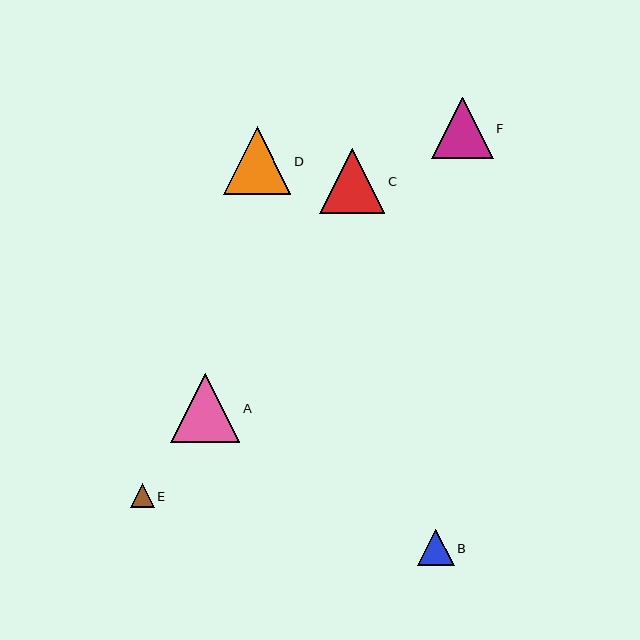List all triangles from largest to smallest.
From largest to smallest: A, D, C, F, B, E.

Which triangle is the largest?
Triangle A is the largest with a size of approximately 69 pixels.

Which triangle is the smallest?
Triangle E is the smallest with a size of approximately 24 pixels.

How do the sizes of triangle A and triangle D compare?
Triangle A and triangle D are approximately the same size.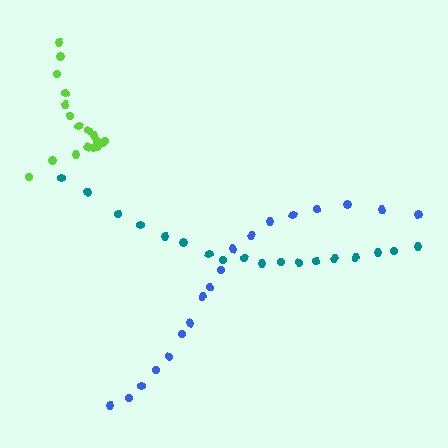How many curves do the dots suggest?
There are 3 distinct paths.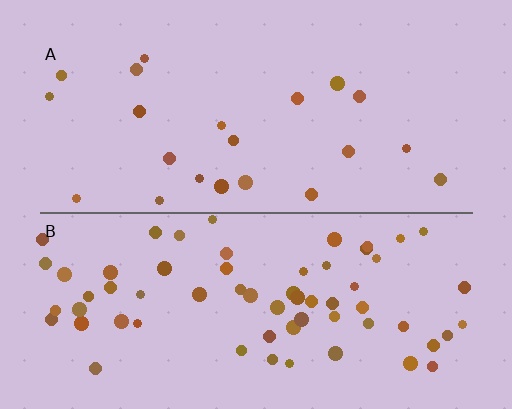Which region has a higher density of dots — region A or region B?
B (the bottom).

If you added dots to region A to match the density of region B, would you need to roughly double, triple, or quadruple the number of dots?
Approximately triple.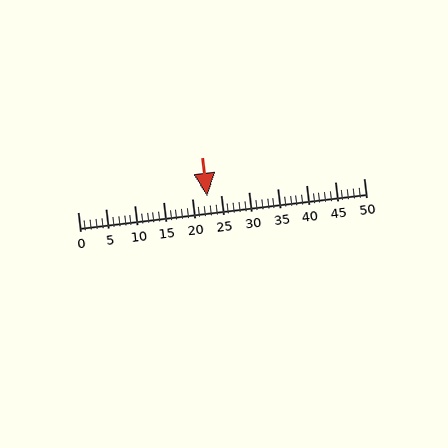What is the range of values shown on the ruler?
The ruler shows values from 0 to 50.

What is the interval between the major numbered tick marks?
The major tick marks are spaced 5 units apart.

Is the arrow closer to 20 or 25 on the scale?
The arrow is closer to 25.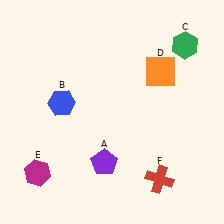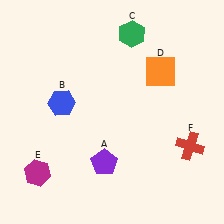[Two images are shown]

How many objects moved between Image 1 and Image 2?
2 objects moved between the two images.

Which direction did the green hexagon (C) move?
The green hexagon (C) moved left.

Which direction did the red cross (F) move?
The red cross (F) moved up.